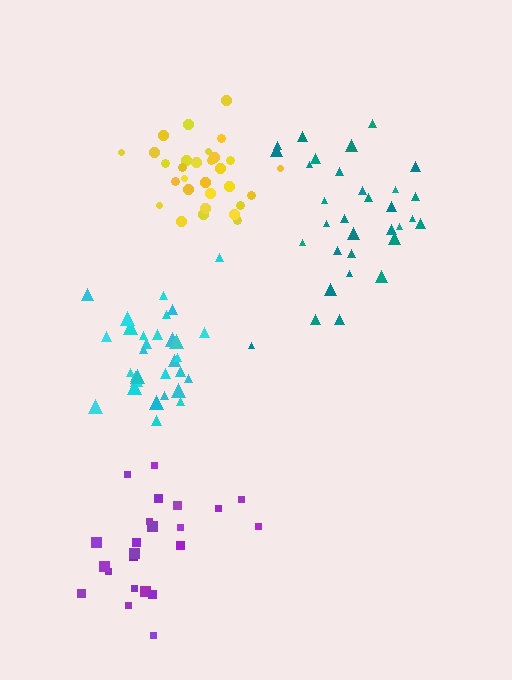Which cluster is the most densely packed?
Cyan.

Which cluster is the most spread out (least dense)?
Purple.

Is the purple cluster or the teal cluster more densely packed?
Teal.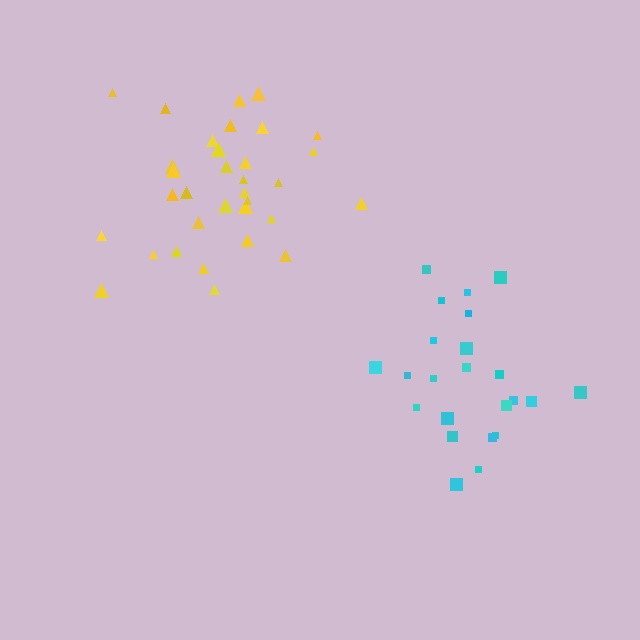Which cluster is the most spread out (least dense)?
Cyan.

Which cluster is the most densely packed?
Yellow.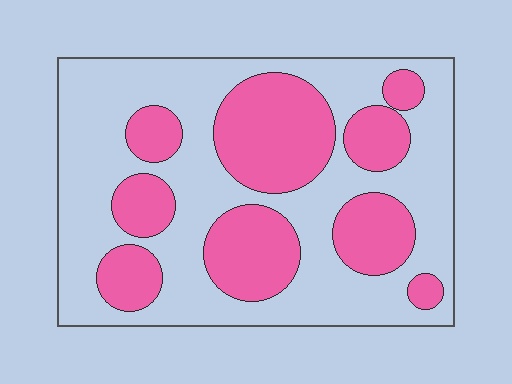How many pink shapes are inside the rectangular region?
9.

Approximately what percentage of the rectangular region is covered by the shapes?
Approximately 40%.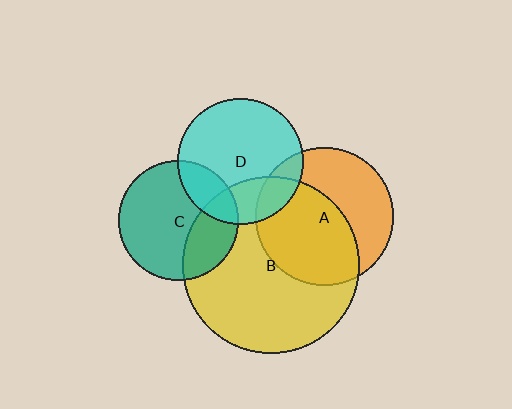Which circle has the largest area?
Circle B (yellow).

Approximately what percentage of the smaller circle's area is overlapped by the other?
Approximately 20%.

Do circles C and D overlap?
Yes.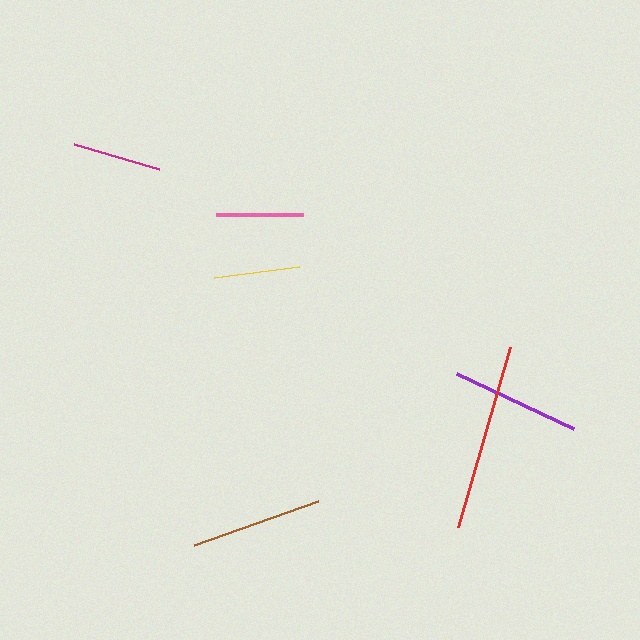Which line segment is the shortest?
The yellow line is the shortest at approximately 86 pixels.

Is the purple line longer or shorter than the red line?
The red line is longer than the purple line.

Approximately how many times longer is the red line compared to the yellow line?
The red line is approximately 2.2 times the length of the yellow line.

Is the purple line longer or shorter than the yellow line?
The purple line is longer than the yellow line.